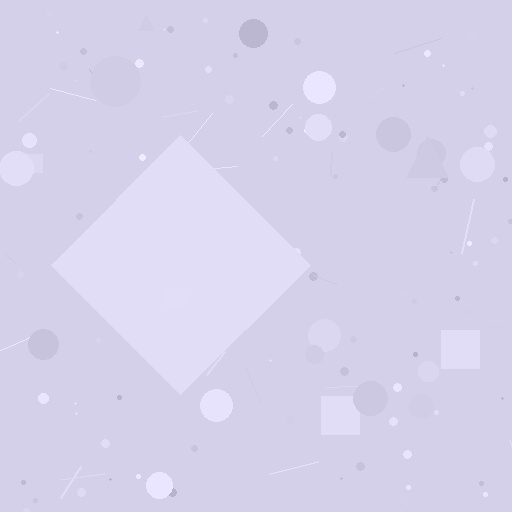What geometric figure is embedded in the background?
A diamond is embedded in the background.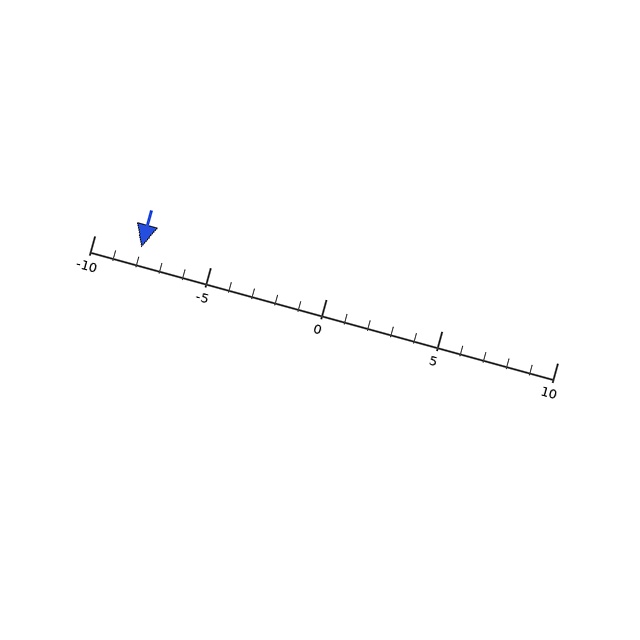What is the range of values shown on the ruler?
The ruler shows values from -10 to 10.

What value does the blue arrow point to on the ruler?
The blue arrow points to approximately -8.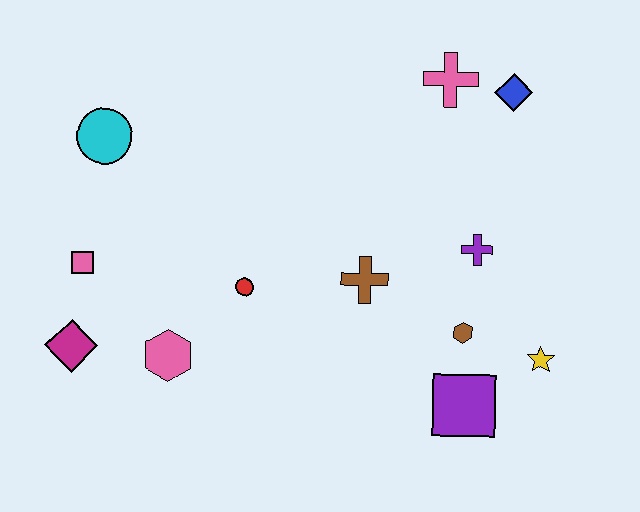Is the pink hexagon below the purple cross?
Yes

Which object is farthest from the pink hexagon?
The blue diamond is farthest from the pink hexagon.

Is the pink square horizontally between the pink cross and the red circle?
No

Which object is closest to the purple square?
The brown hexagon is closest to the purple square.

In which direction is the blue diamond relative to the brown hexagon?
The blue diamond is above the brown hexagon.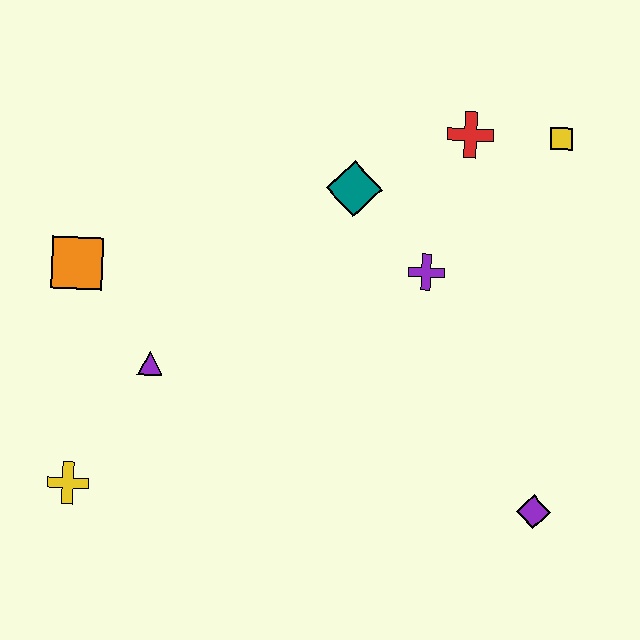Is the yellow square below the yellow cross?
No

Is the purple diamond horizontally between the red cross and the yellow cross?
No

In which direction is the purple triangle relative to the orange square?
The purple triangle is below the orange square.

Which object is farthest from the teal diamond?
The yellow cross is farthest from the teal diamond.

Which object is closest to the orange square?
The purple triangle is closest to the orange square.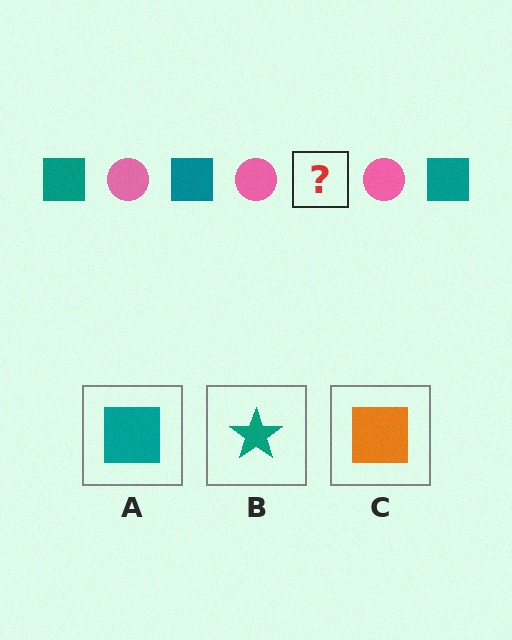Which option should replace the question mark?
Option A.